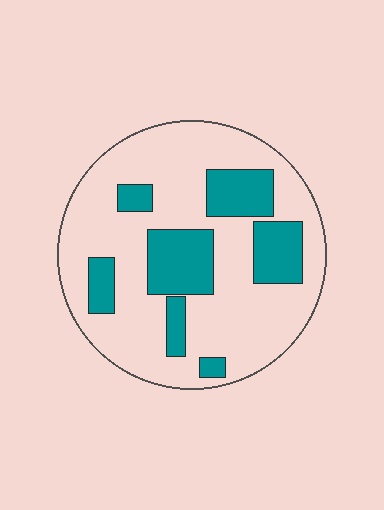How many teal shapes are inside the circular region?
7.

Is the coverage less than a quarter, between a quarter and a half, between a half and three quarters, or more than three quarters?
Between a quarter and a half.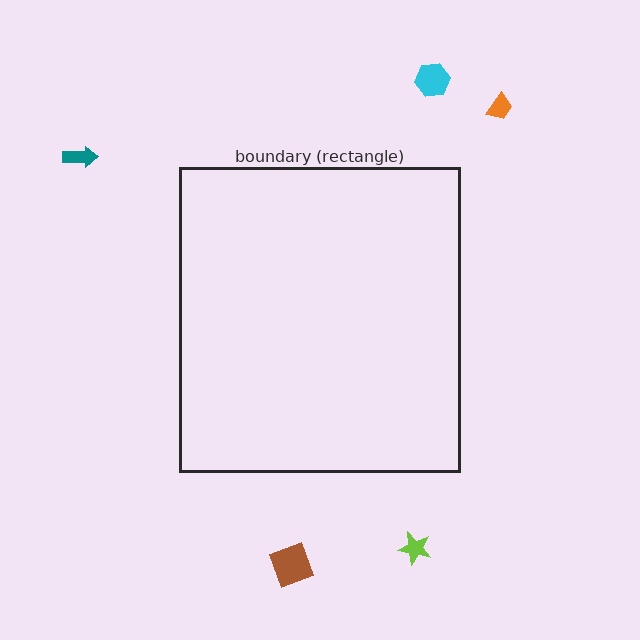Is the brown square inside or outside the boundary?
Outside.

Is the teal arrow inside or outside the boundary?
Outside.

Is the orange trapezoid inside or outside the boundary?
Outside.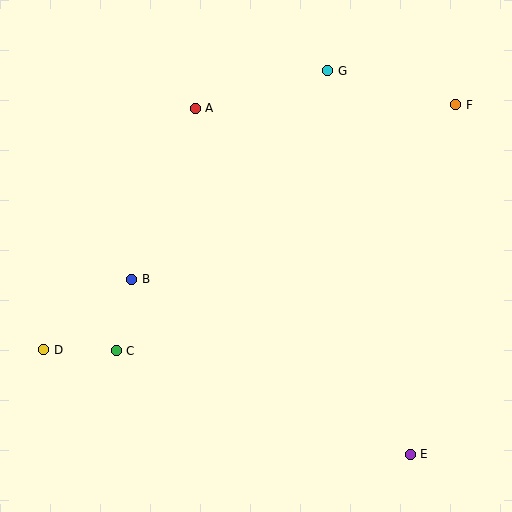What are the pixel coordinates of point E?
Point E is at (410, 454).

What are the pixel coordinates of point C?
Point C is at (116, 351).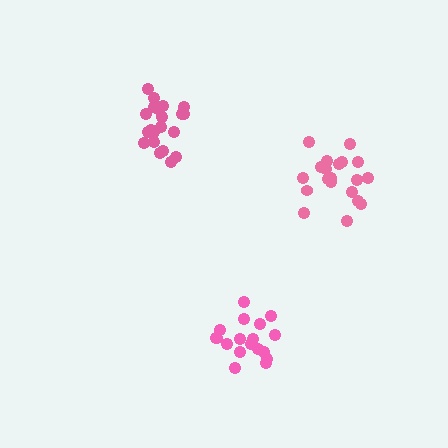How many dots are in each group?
Group 1: 20 dots, Group 2: 18 dots, Group 3: 21 dots (59 total).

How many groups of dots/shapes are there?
There are 3 groups.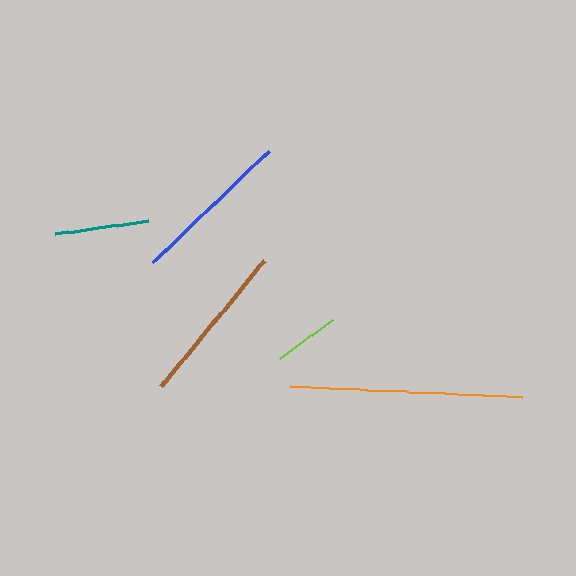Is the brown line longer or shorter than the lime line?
The brown line is longer than the lime line.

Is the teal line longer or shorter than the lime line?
The teal line is longer than the lime line.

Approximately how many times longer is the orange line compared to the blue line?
The orange line is approximately 1.4 times the length of the blue line.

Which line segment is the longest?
The orange line is the longest at approximately 232 pixels.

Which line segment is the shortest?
The lime line is the shortest at approximately 66 pixels.